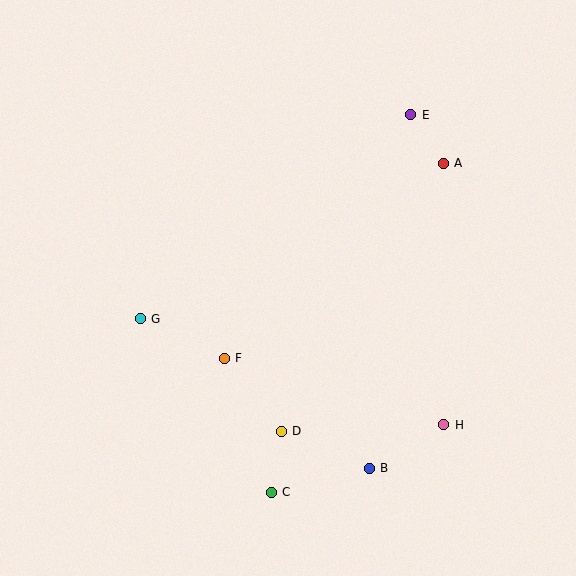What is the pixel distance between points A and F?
The distance between A and F is 293 pixels.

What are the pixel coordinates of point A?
Point A is at (443, 163).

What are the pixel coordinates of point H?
Point H is at (444, 425).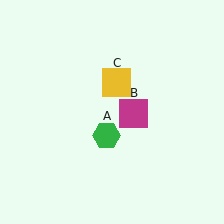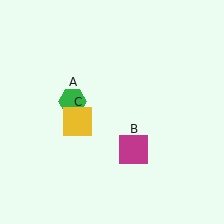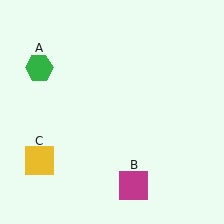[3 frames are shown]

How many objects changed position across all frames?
3 objects changed position: green hexagon (object A), magenta square (object B), yellow square (object C).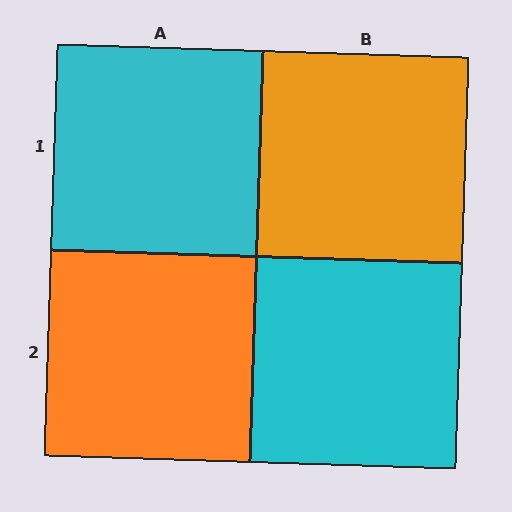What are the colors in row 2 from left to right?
Orange, cyan.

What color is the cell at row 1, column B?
Orange.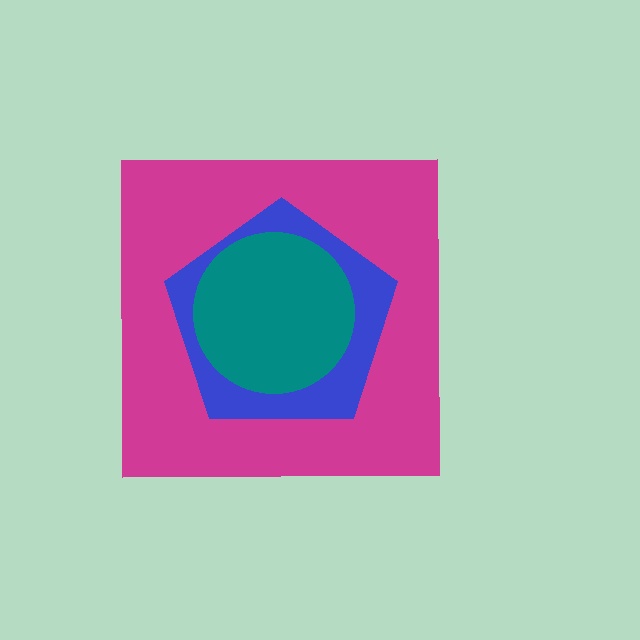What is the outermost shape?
The magenta square.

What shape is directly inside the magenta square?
The blue pentagon.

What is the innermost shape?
The teal circle.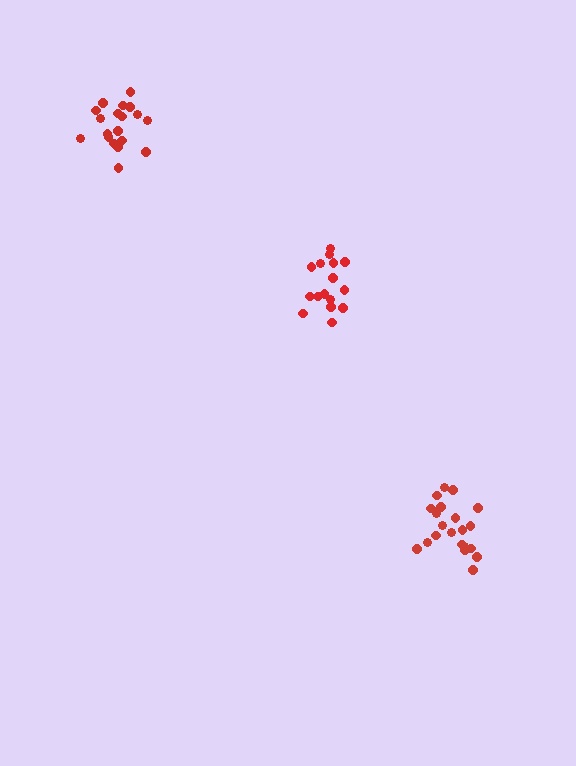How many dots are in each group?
Group 1: 16 dots, Group 2: 19 dots, Group 3: 21 dots (56 total).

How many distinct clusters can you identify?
There are 3 distinct clusters.